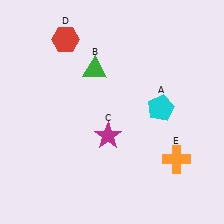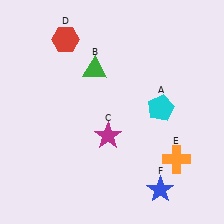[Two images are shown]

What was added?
A blue star (F) was added in Image 2.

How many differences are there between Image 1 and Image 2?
There is 1 difference between the two images.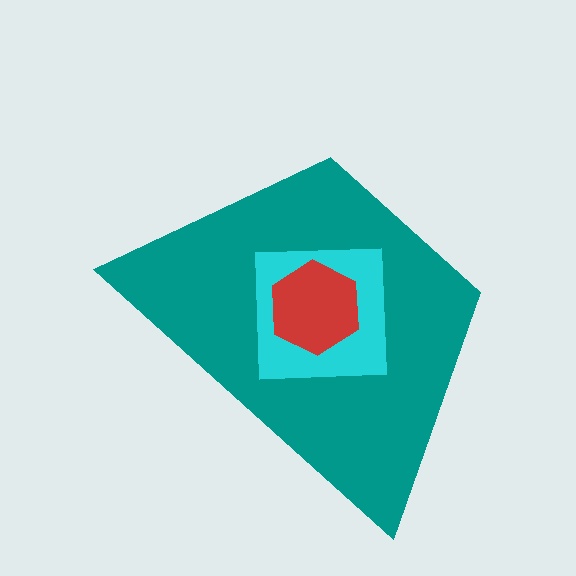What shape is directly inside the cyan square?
The red hexagon.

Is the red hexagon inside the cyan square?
Yes.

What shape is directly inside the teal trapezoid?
The cyan square.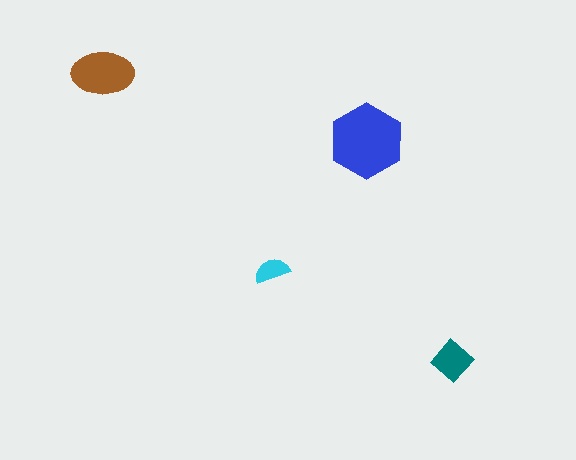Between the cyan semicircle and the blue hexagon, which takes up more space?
The blue hexagon.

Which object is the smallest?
The cyan semicircle.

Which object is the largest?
The blue hexagon.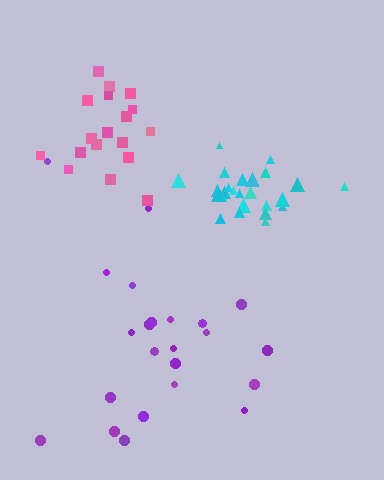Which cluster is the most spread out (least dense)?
Purple.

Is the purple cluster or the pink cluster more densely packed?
Pink.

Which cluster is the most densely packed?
Cyan.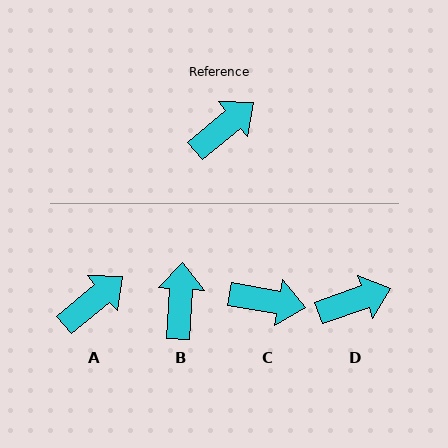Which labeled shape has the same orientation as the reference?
A.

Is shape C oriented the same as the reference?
No, it is off by about 50 degrees.